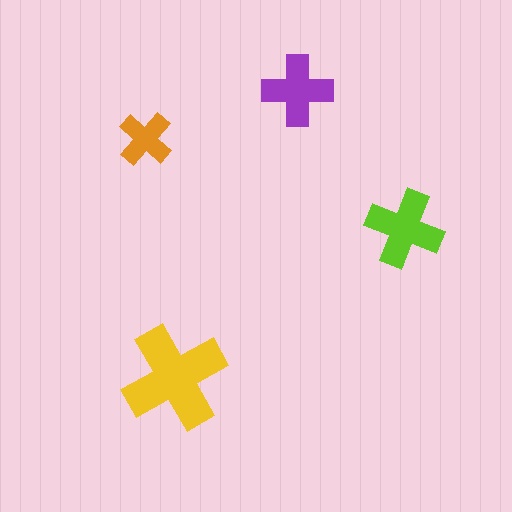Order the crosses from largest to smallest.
the yellow one, the lime one, the purple one, the orange one.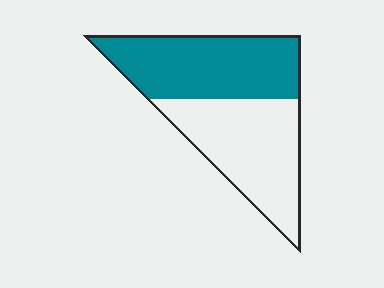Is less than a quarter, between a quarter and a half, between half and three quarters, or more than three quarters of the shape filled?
Between half and three quarters.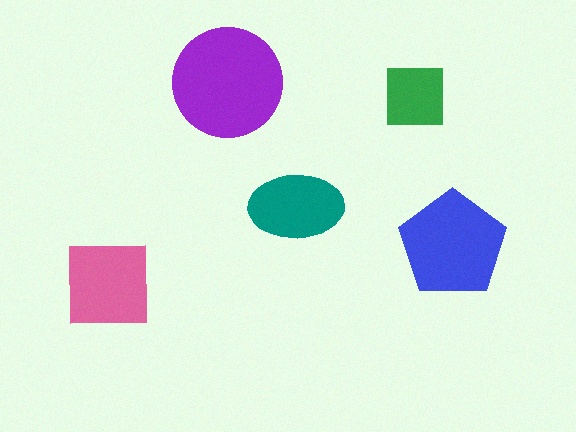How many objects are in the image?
There are 5 objects in the image.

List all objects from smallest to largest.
The green square, the teal ellipse, the pink square, the blue pentagon, the purple circle.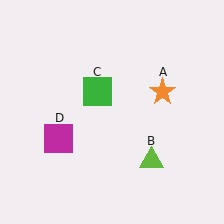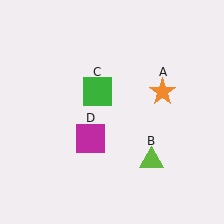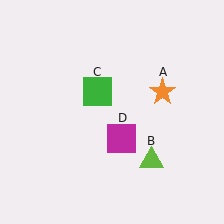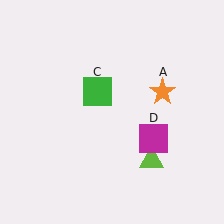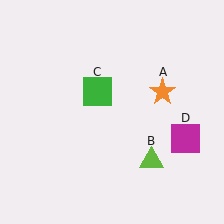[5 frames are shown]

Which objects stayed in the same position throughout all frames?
Orange star (object A) and lime triangle (object B) and green square (object C) remained stationary.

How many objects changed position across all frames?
1 object changed position: magenta square (object D).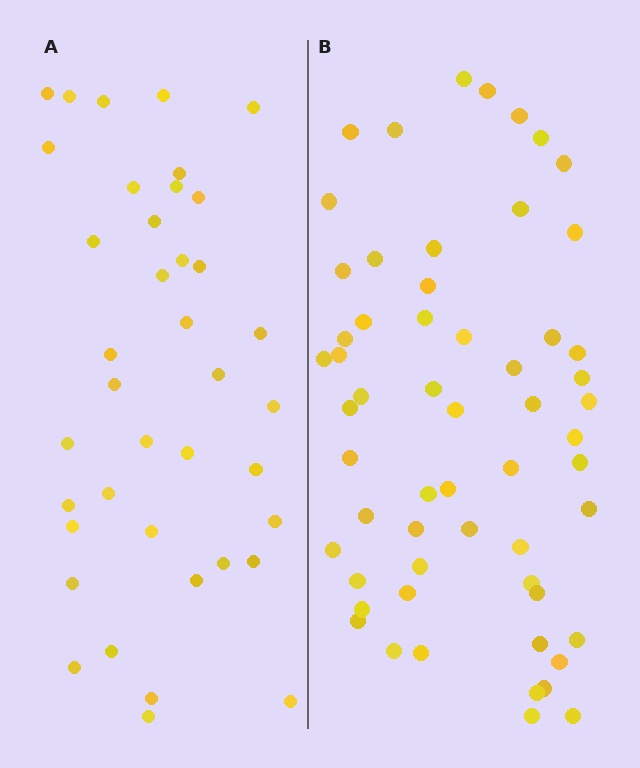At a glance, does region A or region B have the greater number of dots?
Region B (the right region) has more dots.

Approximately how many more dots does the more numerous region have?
Region B has approximately 20 more dots than region A.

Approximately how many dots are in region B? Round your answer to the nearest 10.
About 60 dots. (The exact count is 58, which rounds to 60.)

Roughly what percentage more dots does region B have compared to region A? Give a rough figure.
About 50% more.